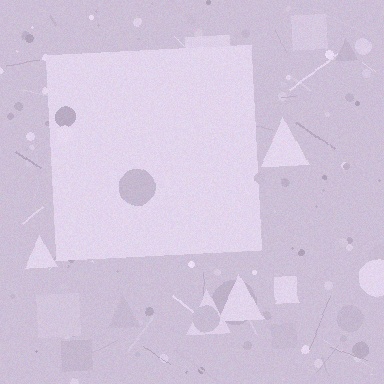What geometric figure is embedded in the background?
A square is embedded in the background.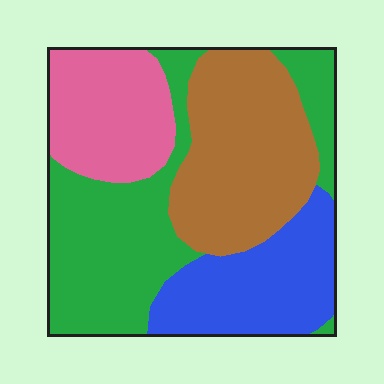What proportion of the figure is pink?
Pink takes up about one fifth (1/5) of the figure.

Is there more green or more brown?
Green.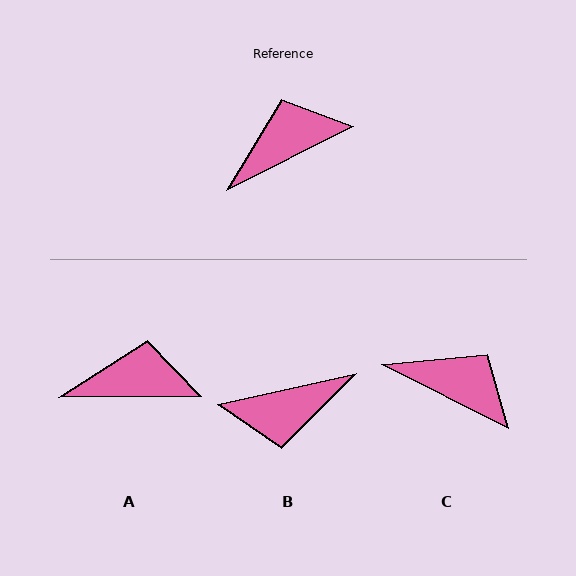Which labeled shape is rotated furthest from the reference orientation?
B, about 166 degrees away.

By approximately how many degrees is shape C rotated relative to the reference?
Approximately 53 degrees clockwise.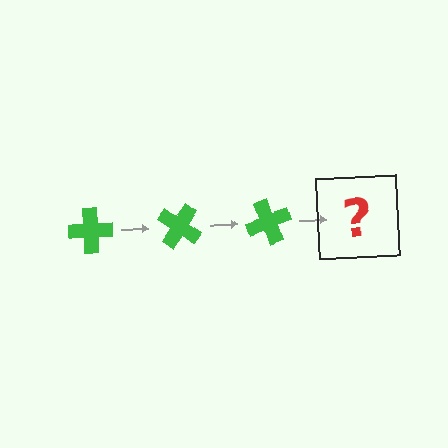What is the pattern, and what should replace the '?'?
The pattern is that the cross rotates 35 degrees each step. The '?' should be a green cross rotated 105 degrees.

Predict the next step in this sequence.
The next step is a green cross rotated 105 degrees.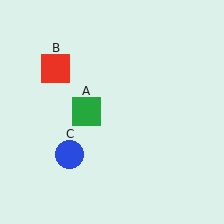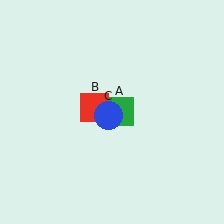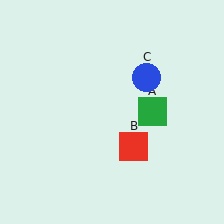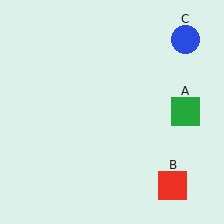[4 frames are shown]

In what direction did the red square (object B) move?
The red square (object B) moved down and to the right.